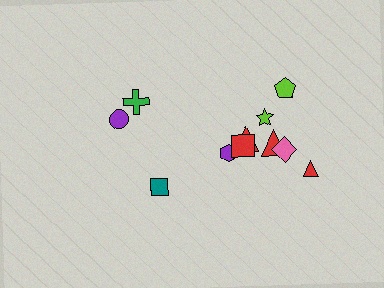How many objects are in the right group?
There are 8 objects.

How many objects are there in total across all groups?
There are 11 objects.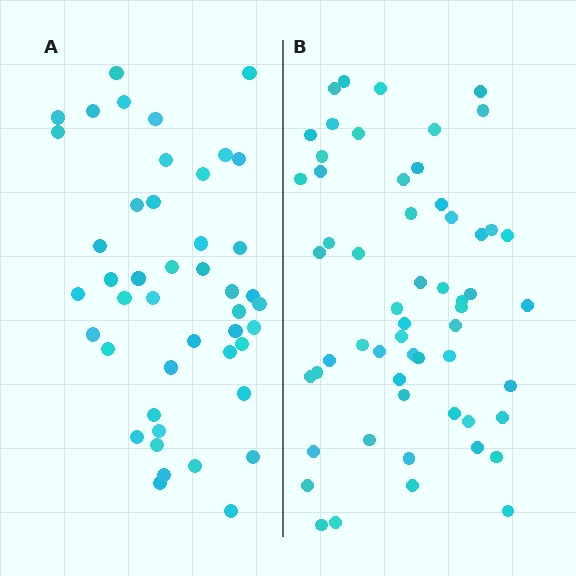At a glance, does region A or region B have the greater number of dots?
Region B (the right region) has more dots.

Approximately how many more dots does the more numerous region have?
Region B has roughly 12 or so more dots than region A.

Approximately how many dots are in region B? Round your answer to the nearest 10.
About 60 dots. (The exact count is 57, which rounds to 60.)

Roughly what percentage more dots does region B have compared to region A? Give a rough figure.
About 25% more.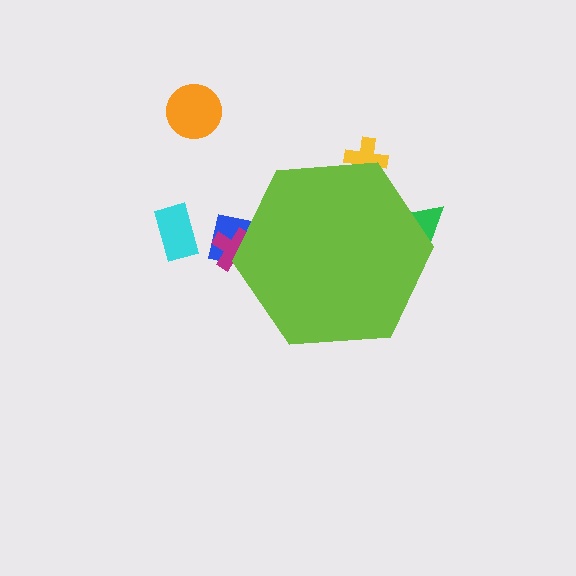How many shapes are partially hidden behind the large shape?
4 shapes are partially hidden.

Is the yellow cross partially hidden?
Yes, the yellow cross is partially hidden behind the lime hexagon.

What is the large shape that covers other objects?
A lime hexagon.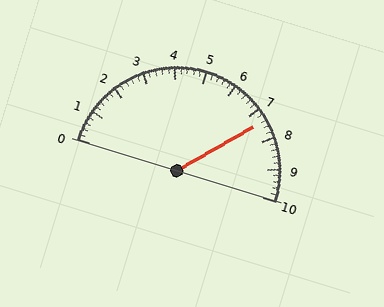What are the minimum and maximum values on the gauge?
The gauge ranges from 0 to 10.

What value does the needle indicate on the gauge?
The needle indicates approximately 7.4.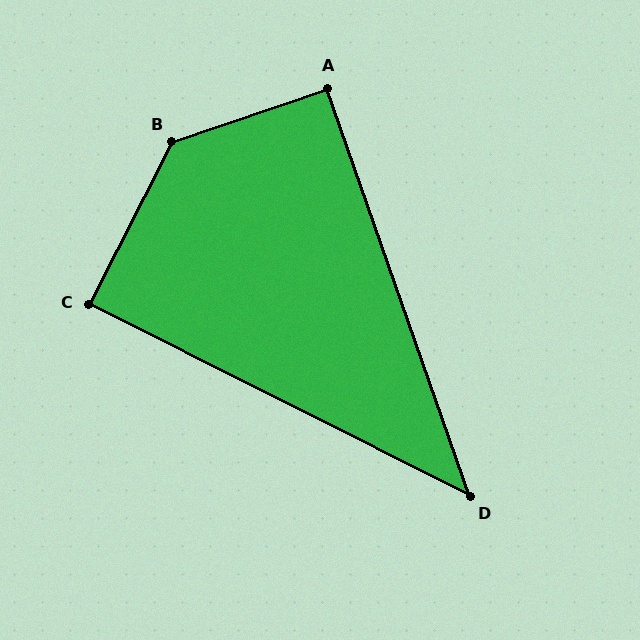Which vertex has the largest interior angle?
B, at approximately 136 degrees.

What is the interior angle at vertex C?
Approximately 90 degrees (approximately right).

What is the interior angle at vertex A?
Approximately 90 degrees (approximately right).